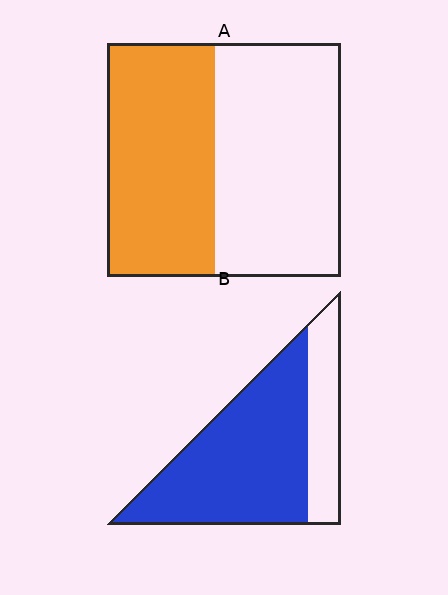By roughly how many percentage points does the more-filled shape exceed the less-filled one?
By roughly 30 percentage points (B over A).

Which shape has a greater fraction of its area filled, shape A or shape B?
Shape B.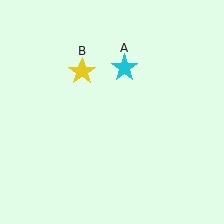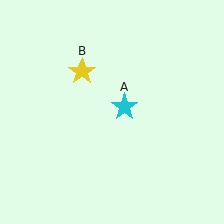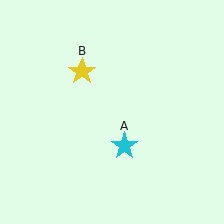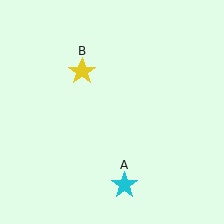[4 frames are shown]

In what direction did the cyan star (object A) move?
The cyan star (object A) moved down.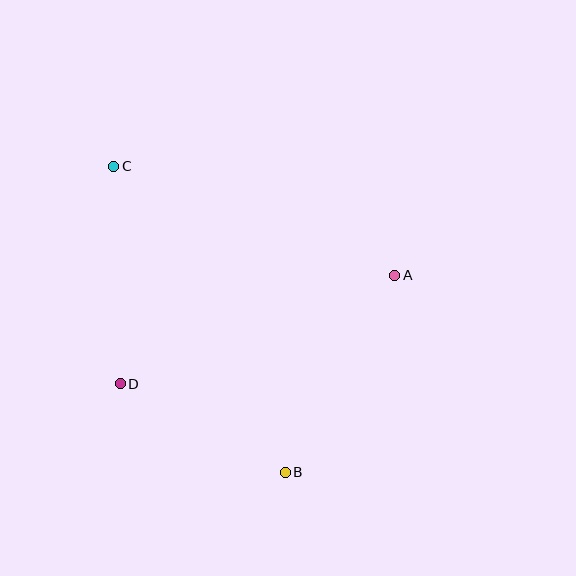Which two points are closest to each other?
Points B and D are closest to each other.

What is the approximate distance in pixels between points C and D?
The distance between C and D is approximately 217 pixels.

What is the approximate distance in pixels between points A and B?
The distance between A and B is approximately 225 pixels.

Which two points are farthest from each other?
Points B and C are farthest from each other.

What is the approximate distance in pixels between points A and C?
The distance between A and C is approximately 301 pixels.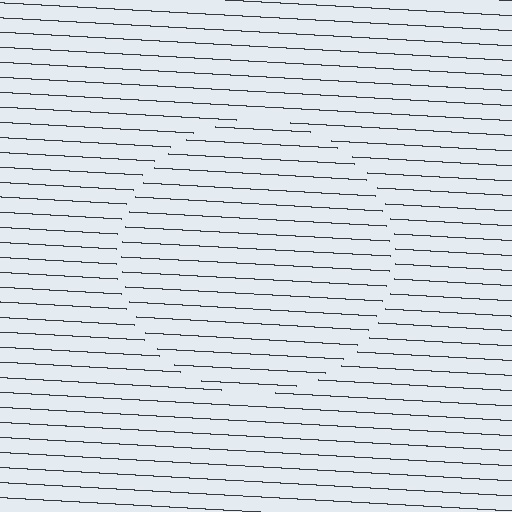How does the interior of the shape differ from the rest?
The interior of the shape contains the same grating, shifted by half a period — the contour is defined by the phase discontinuity where line-ends from the inner and outer gratings abut.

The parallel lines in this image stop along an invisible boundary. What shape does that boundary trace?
An illusory circle. The interior of the shape contains the same grating, shifted by half a period — the contour is defined by the phase discontinuity where line-ends from the inner and outer gratings abut.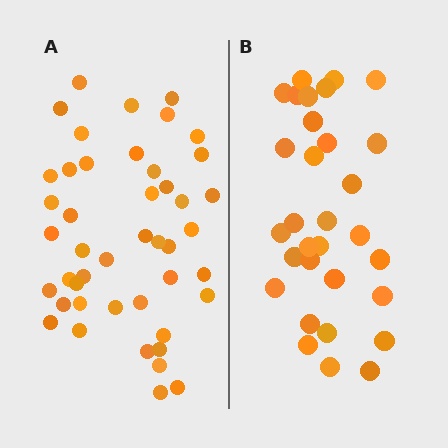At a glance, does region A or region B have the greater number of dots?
Region A (the left region) has more dots.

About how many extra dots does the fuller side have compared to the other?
Region A has approximately 15 more dots than region B.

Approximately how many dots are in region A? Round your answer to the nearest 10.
About 40 dots. (The exact count is 45, which rounds to 40.)